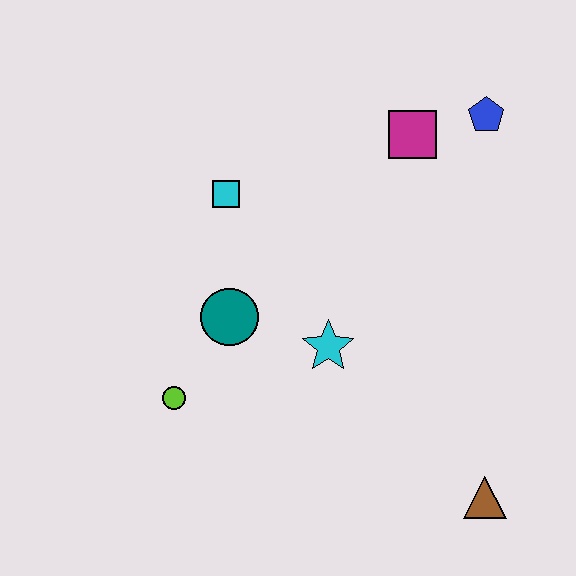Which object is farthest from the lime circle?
The blue pentagon is farthest from the lime circle.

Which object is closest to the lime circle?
The teal circle is closest to the lime circle.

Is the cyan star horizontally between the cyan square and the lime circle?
No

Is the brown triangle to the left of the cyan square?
No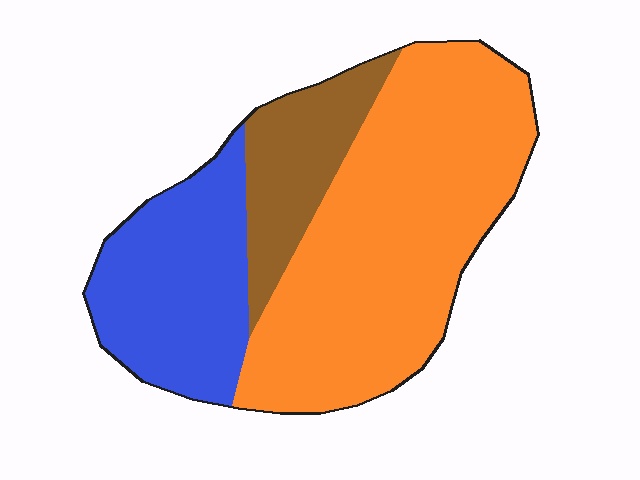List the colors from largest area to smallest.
From largest to smallest: orange, blue, brown.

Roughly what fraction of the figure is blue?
Blue covers about 25% of the figure.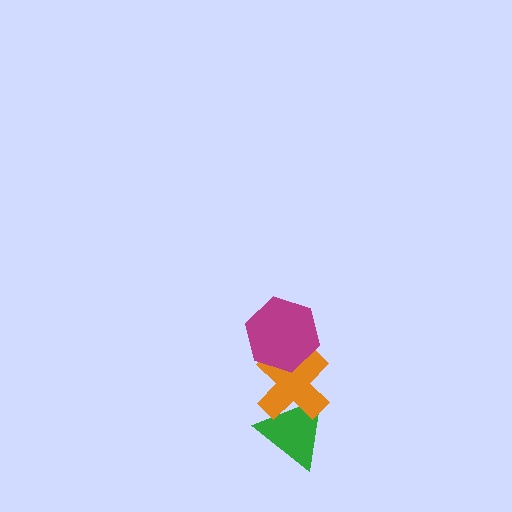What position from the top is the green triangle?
The green triangle is 3rd from the top.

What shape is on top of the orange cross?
The magenta hexagon is on top of the orange cross.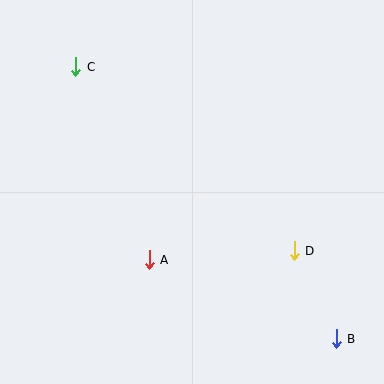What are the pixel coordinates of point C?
Point C is at (76, 67).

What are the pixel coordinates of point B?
Point B is at (336, 339).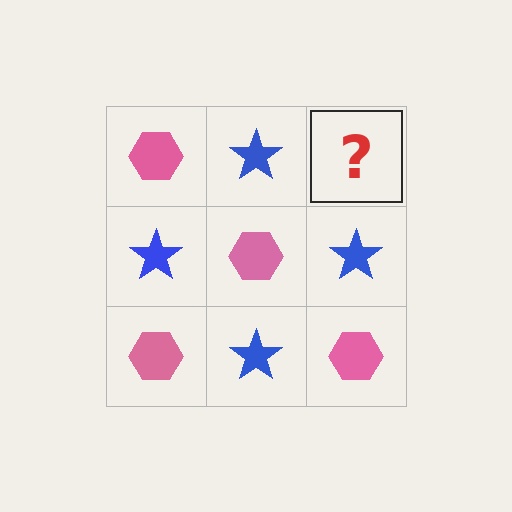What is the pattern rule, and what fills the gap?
The rule is that it alternates pink hexagon and blue star in a checkerboard pattern. The gap should be filled with a pink hexagon.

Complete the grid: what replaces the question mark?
The question mark should be replaced with a pink hexagon.